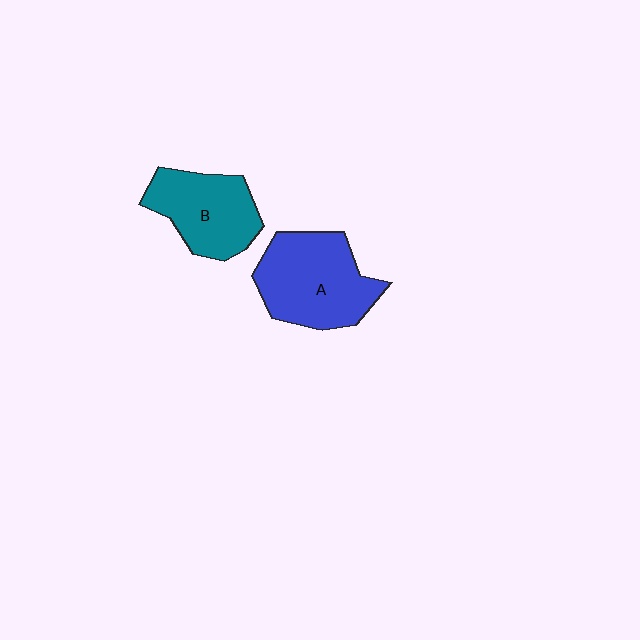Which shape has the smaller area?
Shape B (teal).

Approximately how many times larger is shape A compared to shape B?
Approximately 1.3 times.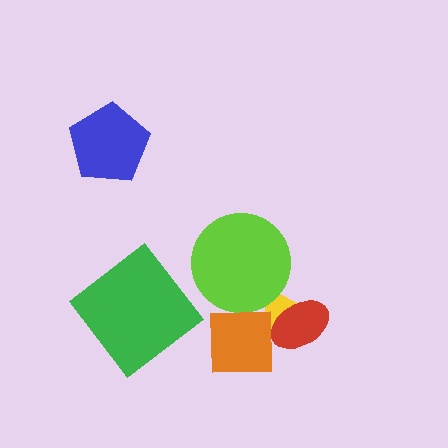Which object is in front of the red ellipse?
The orange square is in front of the red ellipse.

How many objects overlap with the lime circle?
2 objects overlap with the lime circle.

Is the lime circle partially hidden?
Yes, it is partially covered by another shape.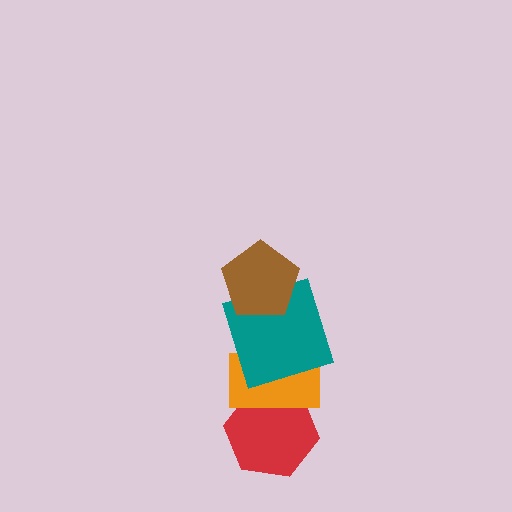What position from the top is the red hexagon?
The red hexagon is 4th from the top.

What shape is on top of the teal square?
The brown pentagon is on top of the teal square.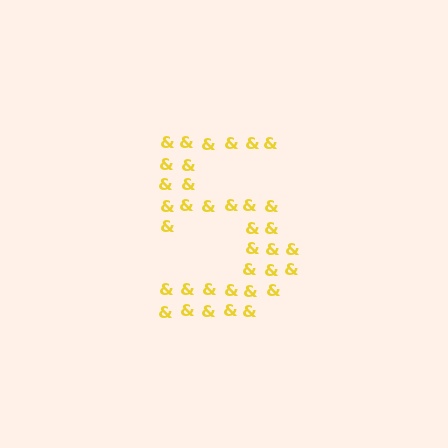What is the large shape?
The large shape is the digit 5.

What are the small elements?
The small elements are ampersands.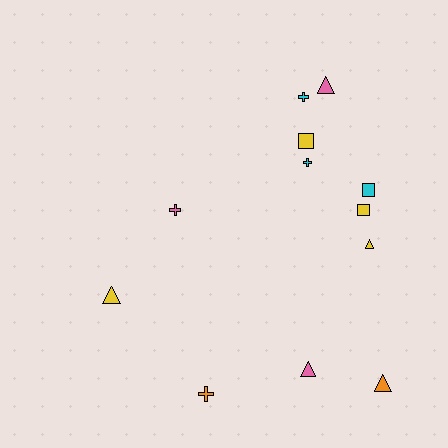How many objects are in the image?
There are 12 objects.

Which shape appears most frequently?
Triangle, with 5 objects.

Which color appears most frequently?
Yellow, with 4 objects.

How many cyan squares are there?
There is 1 cyan square.